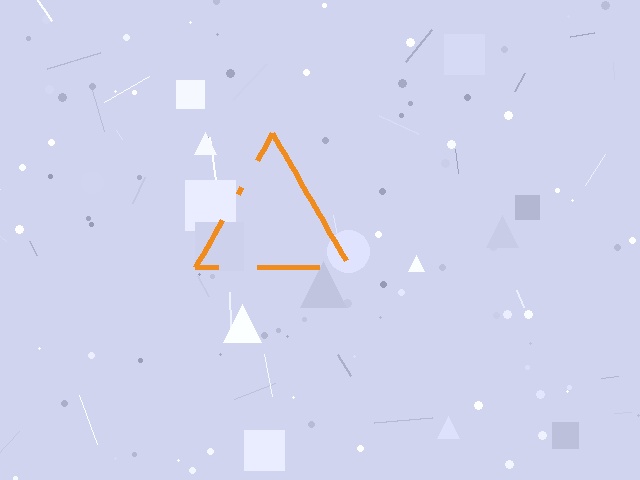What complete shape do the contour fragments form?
The contour fragments form a triangle.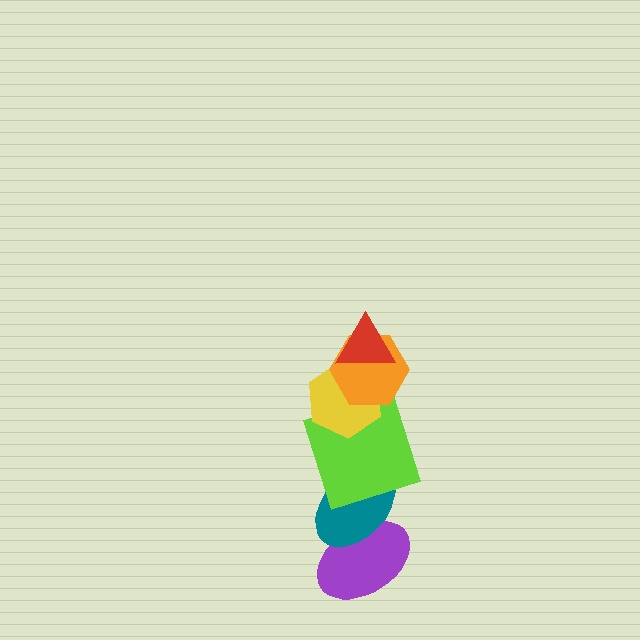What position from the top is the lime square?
The lime square is 4th from the top.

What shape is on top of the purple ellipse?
The teal ellipse is on top of the purple ellipse.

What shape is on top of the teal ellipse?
The lime square is on top of the teal ellipse.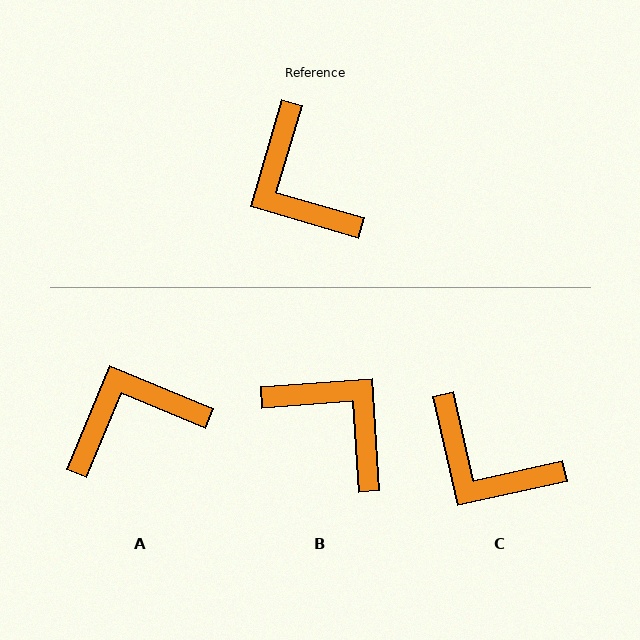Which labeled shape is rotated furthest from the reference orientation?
B, about 160 degrees away.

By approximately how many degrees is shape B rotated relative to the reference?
Approximately 160 degrees clockwise.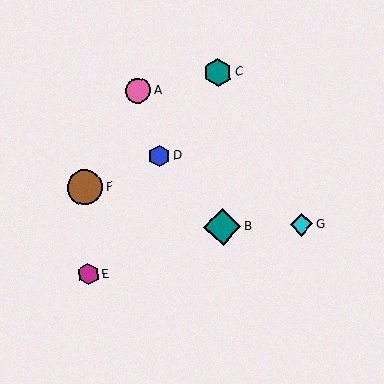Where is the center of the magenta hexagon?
The center of the magenta hexagon is at (88, 274).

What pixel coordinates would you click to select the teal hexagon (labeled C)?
Click at (218, 72) to select the teal hexagon C.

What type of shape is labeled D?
Shape D is a blue hexagon.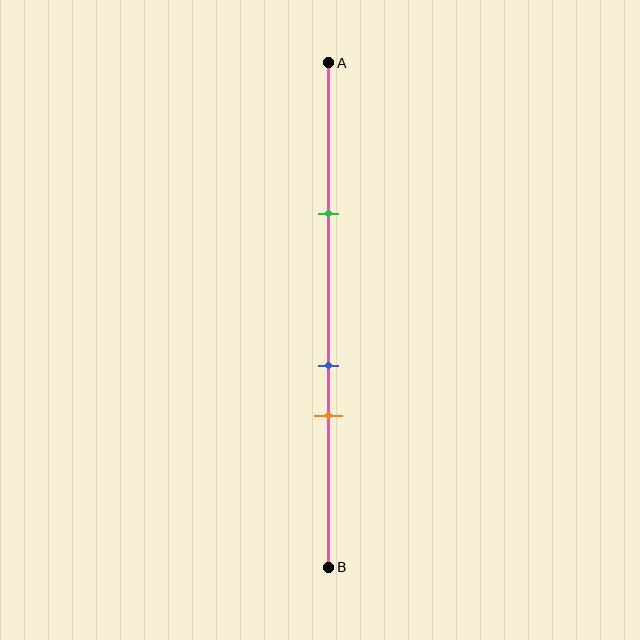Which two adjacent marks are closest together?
The blue and orange marks are the closest adjacent pair.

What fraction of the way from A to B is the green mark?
The green mark is approximately 30% (0.3) of the way from A to B.